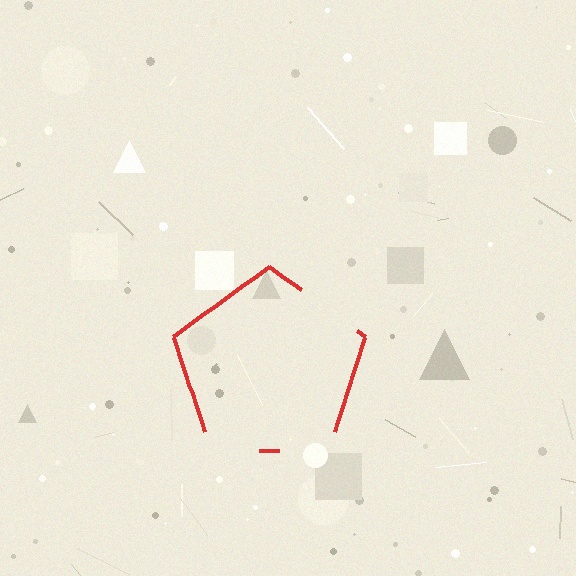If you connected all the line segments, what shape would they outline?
They would outline a pentagon.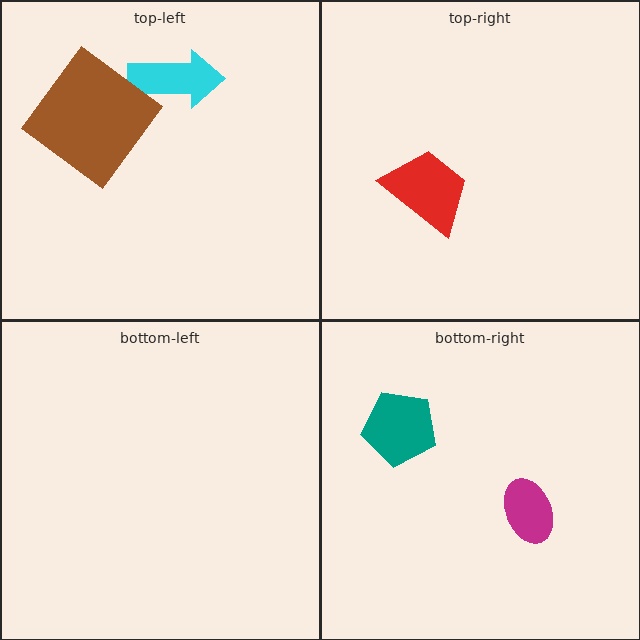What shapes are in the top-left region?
The cyan arrow, the brown diamond.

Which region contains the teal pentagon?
The bottom-right region.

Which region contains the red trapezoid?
The top-right region.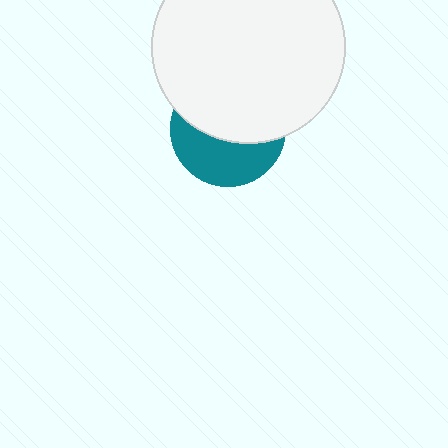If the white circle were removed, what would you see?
You would see the complete teal circle.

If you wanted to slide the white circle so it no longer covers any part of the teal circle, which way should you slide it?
Slide it up — that is the most direct way to separate the two shapes.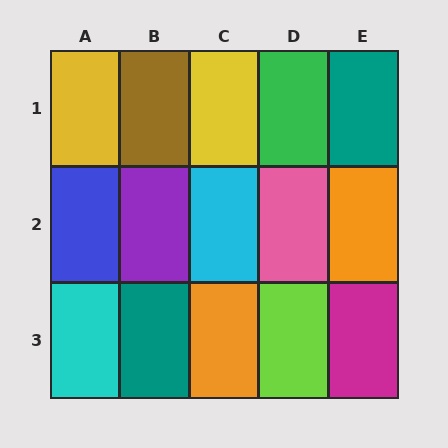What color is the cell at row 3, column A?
Cyan.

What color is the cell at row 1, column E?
Teal.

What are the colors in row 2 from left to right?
Blue, purple, cyan, pink, orange.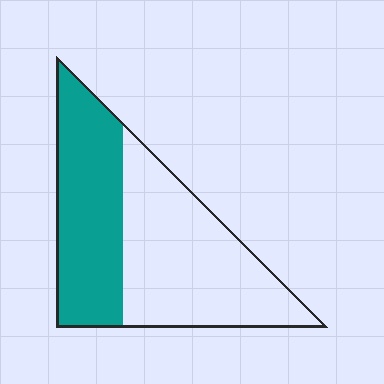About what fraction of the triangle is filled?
About two fifths (2/5).